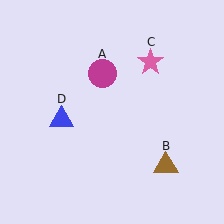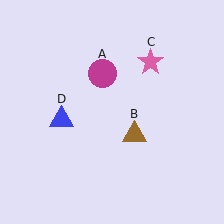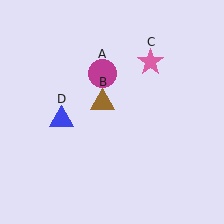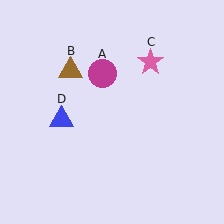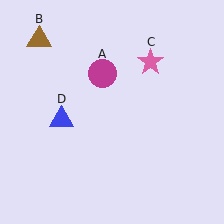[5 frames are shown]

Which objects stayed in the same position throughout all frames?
Magenta circle (object A) and pink star (object C) and blue triangle (object D) remained stationary.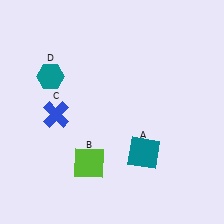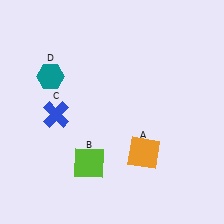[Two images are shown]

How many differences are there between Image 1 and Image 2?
There is 1 difference between the two images.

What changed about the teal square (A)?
In Image 1, A is teal. In Image 2, it changed to orange.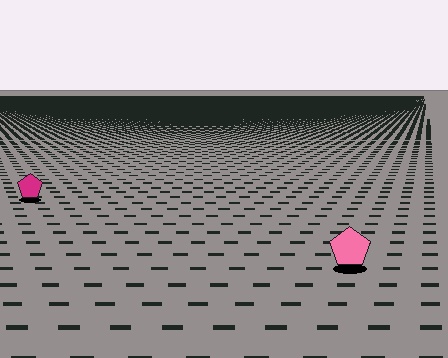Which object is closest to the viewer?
The pink pentagon is closest. The texture marks near it are larger and more spread out.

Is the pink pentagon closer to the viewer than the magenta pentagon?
Yes. The pink pentagon is closer — you can tell from the texture gradient: the ground texture is coarser near it.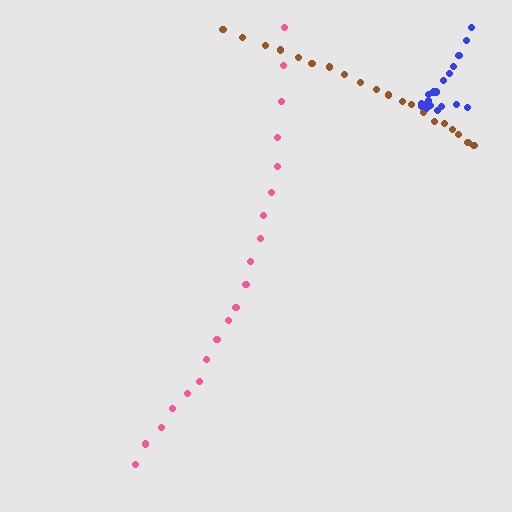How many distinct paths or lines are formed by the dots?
There are 3 distinct paths.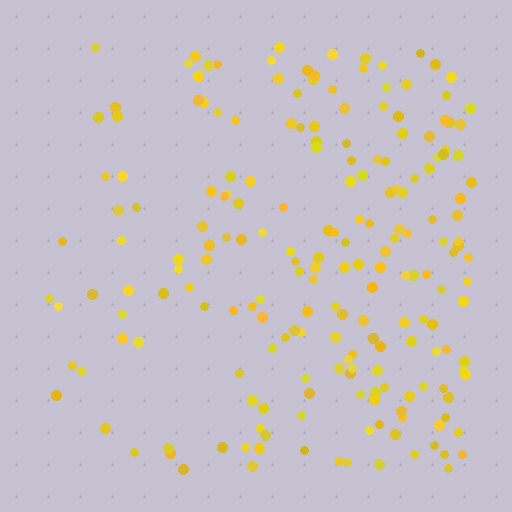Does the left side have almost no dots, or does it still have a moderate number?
Still a moderate number, just noticeably fewer than the right.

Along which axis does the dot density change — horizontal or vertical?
Horizontal.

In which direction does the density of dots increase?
From left to right, with the right side densest.